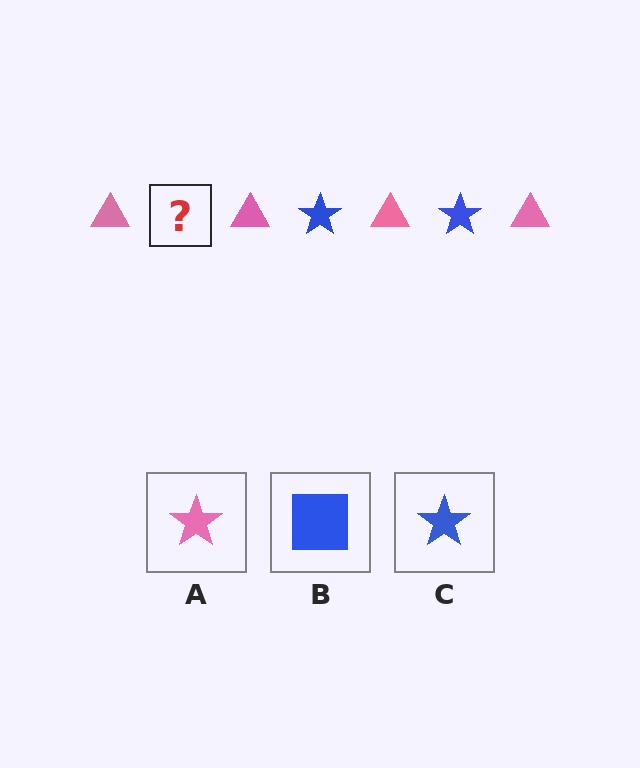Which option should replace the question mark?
Option C.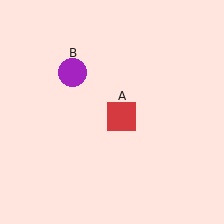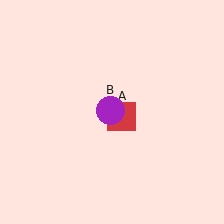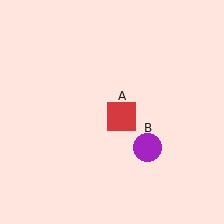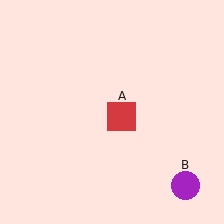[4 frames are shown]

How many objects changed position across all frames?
1 object changed position: purple circle (object B).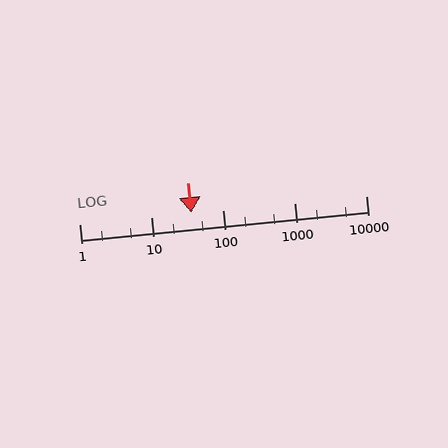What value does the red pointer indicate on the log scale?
The pointer indicates approximately 36.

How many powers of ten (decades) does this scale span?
The scale spans 4 decades, from 1 to 10000.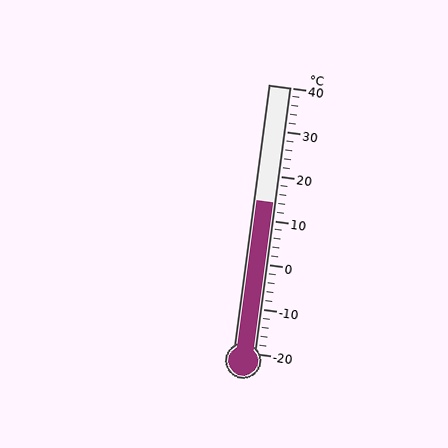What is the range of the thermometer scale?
The thermometer scale ranges from -20°C to 40°C.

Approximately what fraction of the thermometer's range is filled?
The thermometer is filled to approximately 55% of its range.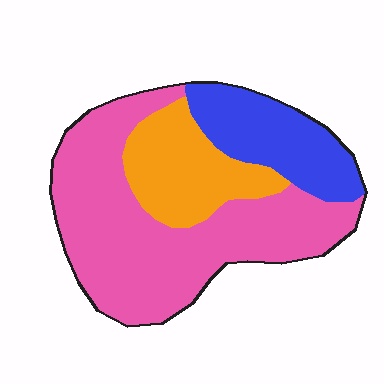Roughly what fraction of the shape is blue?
Blue takes up between a sixth and a third of the shape.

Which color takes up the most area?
Pink, at roughly 60%.